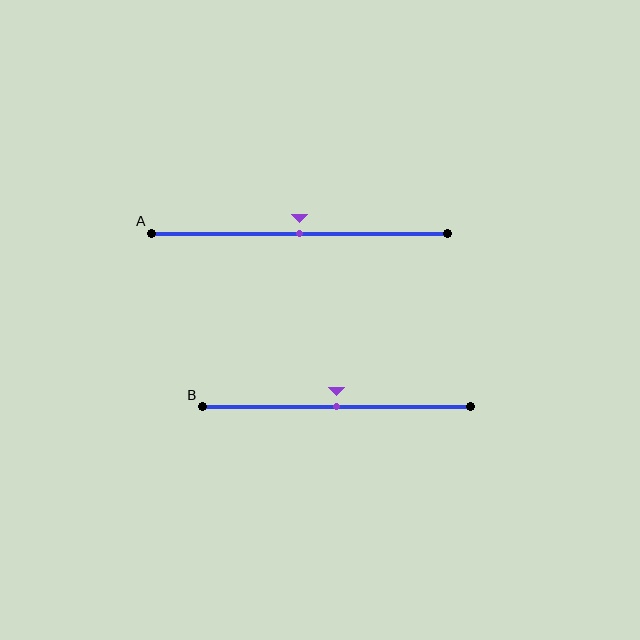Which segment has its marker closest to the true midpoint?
Segment A has its marker closest to the true midpoint.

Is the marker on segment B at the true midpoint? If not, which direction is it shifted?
Yes, the marker on segment B is at the true midpoint.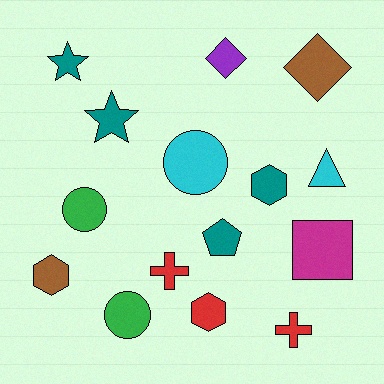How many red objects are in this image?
There are 3 red objects.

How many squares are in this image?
There is 1 square.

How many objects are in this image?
There are 15 objects.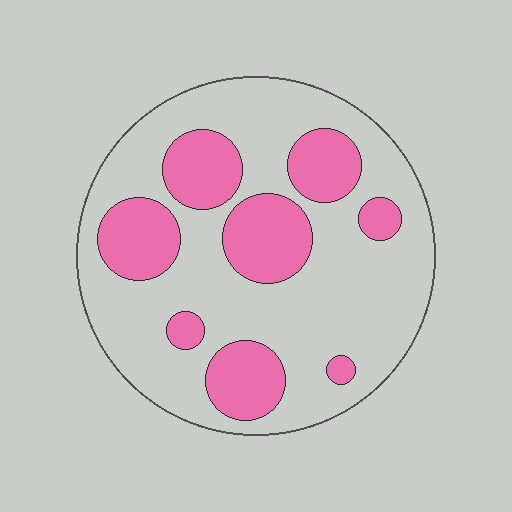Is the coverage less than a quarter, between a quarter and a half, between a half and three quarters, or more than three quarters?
Between a quarter and a half.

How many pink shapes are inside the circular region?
8.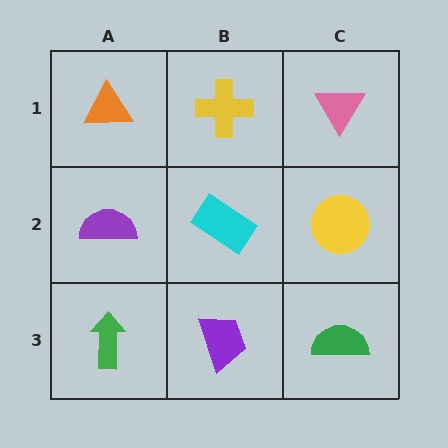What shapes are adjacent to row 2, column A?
An orange triangle (row 1, column A), a green arrow (row 3, column A), a cyan rectangle (row 2, column B).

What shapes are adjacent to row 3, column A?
A purple semicircle (row 2, column A), a purple trapezoid (row 3, column B).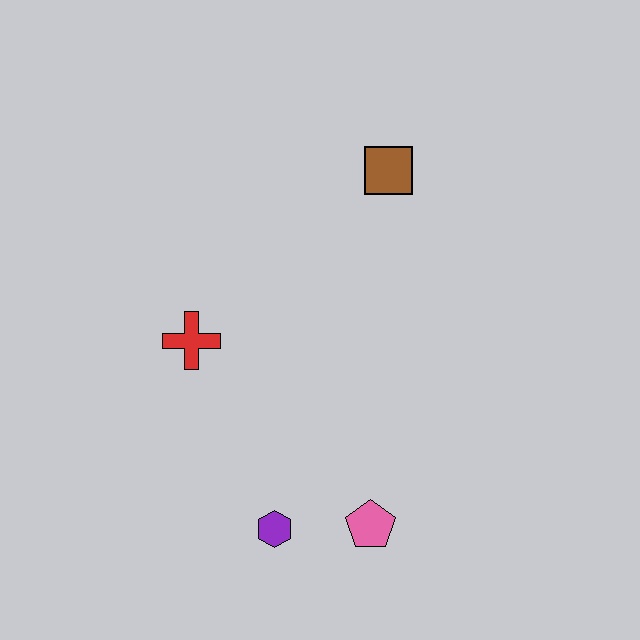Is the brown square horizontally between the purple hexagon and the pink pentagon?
No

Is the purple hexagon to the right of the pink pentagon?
No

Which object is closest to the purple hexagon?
The pink pentagon is closest to the purple hexagon.